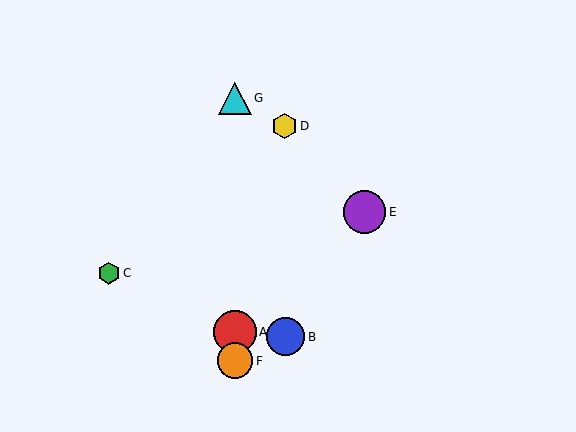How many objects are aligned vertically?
3 objects (A, F, G) are aligned vertically.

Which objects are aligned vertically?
Objects A, F, G are aligned vertically.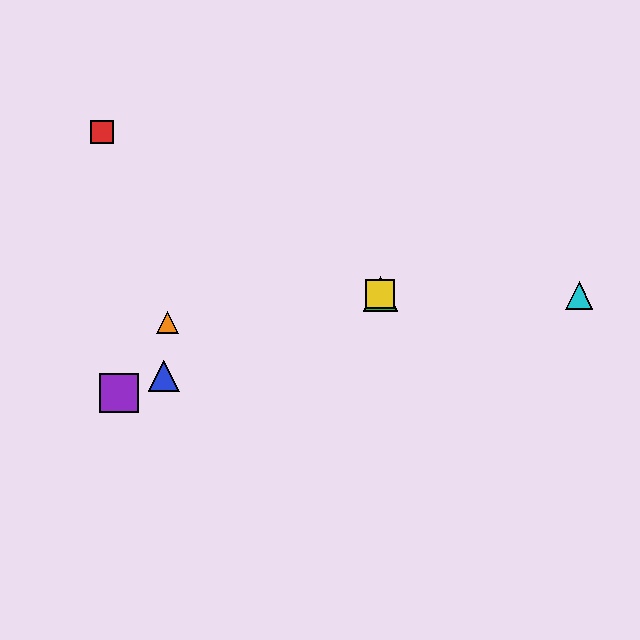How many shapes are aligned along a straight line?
4 shapes (the blue triangle, the green triangle, the yellow square, the purple square) are aligned along a straight line.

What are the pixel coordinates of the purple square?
The purple square is at (119, 393).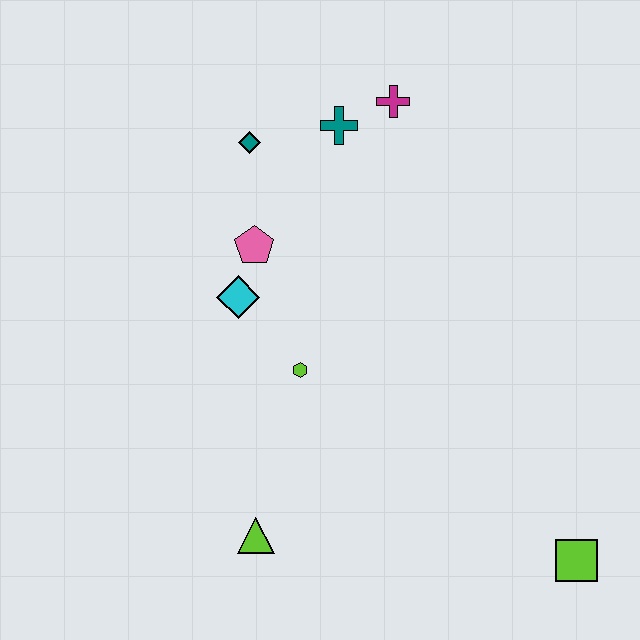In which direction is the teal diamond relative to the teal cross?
The teal diamond is to the left of the teal cross.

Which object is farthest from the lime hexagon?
The lime square is farthest from the lime hexagon.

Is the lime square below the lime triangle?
Yes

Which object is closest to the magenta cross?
The teal cross is closest to the magenta cross.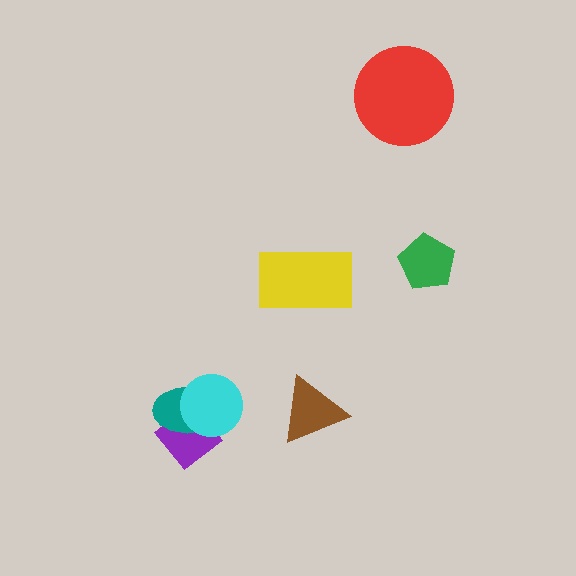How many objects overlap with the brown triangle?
0 objects overlap with the brown triangle.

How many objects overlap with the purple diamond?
2 objects overlap with the purple diamond.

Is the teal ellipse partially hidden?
Yes, it is partially covered by another shape.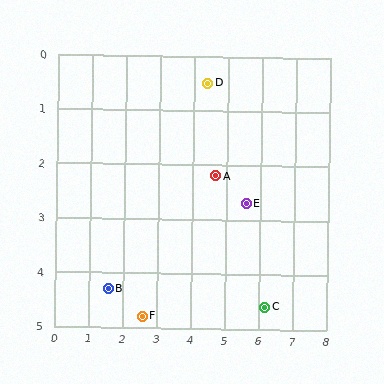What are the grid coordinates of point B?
Point B is at approximately (1.6, 4.3).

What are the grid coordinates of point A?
Point A is at approximately (4.7, 2.2).